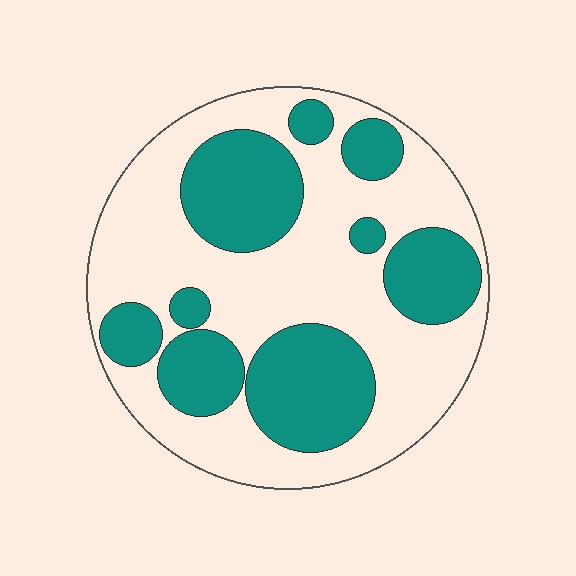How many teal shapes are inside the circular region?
9.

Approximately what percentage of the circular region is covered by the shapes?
Approximately 40%.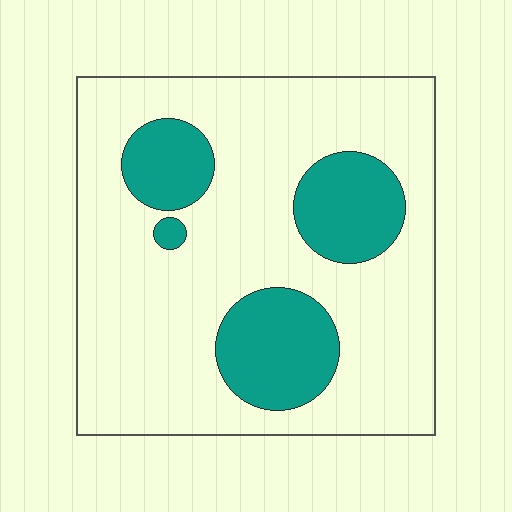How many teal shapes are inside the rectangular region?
4.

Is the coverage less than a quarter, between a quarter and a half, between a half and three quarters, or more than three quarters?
Less than a quarter.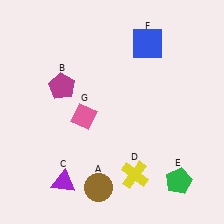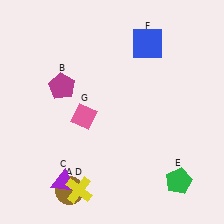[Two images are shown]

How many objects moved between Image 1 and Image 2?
2 objects moved between the two images.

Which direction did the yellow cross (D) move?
The yellow cross (D) moved left.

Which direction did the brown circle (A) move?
The brown circle (A) moved left.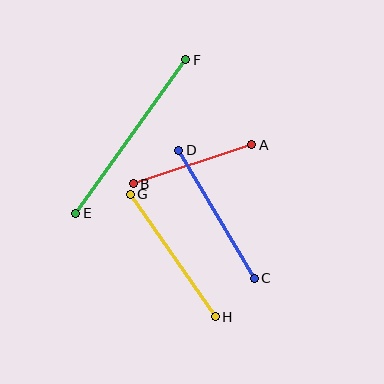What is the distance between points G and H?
The distance is approximately 149 pixels.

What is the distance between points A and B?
The distance is approximately 125 pixels.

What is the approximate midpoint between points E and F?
The midpoint is at approximately (131, 137) pixels.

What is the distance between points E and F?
The distance is approximately 189 pixels.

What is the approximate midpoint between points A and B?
The midpoint is at approximately (192, 164) pixels.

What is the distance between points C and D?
The distance is approximately 149 pixels.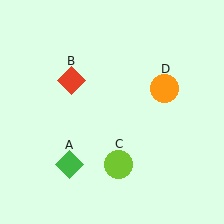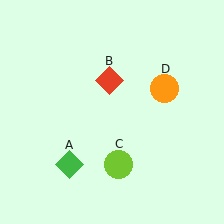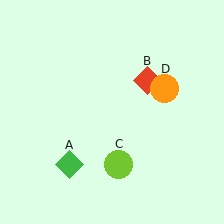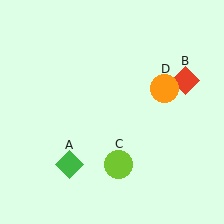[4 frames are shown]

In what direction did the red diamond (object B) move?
The red diamond (object B) moved right.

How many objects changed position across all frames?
1 object changed position: red diamond (object B).